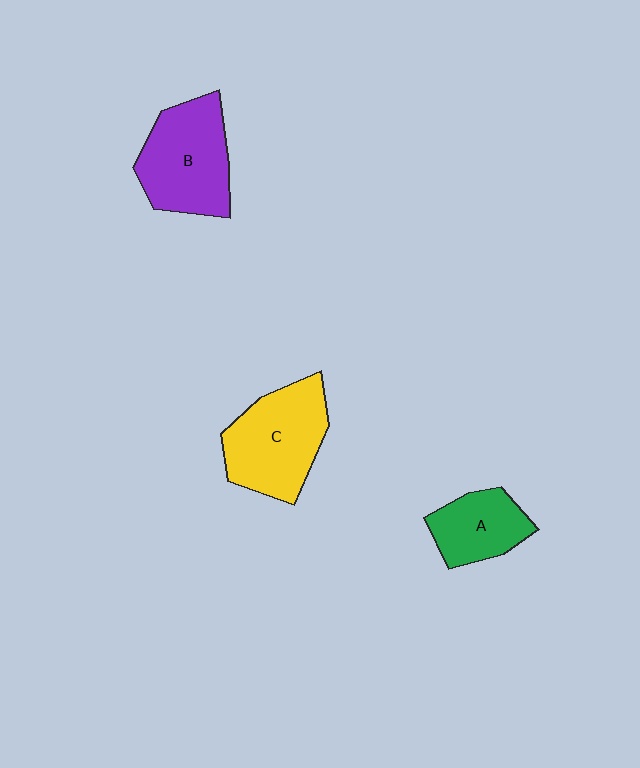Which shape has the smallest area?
Shape A (green).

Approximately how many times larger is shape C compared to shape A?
Approximately 1.6 times.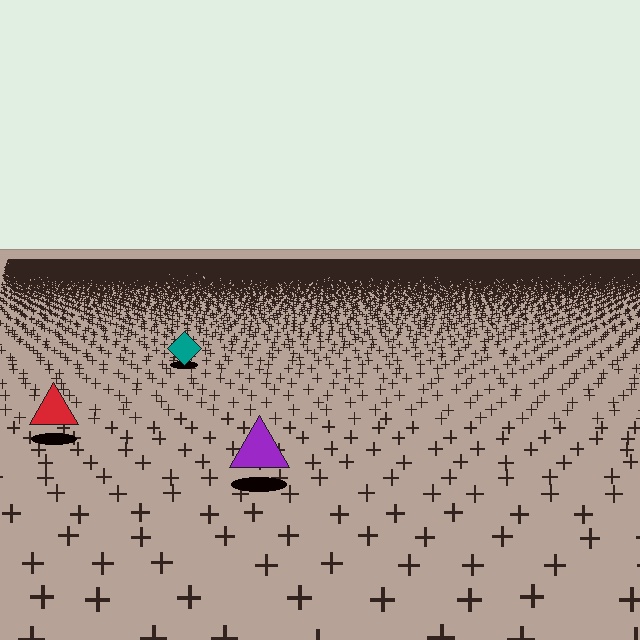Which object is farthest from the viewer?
The teal diamond is farthest from the viewer. It appears smaller and the ground texture around it is denser.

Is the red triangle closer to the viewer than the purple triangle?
No. The purple triangle is closer — you can tell from the texture gradient: the ground texture is coarser near it.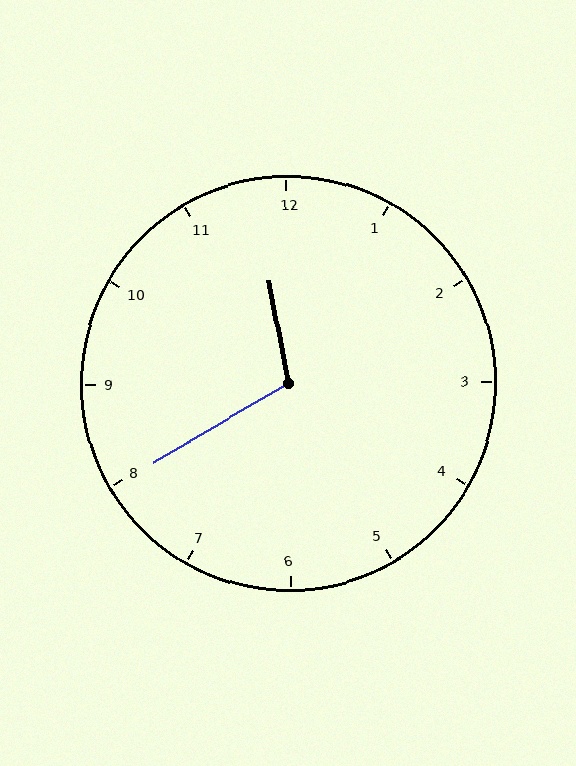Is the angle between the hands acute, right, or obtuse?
It is obtuse.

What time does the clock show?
11:40.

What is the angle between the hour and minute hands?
Approximately 110 degrees.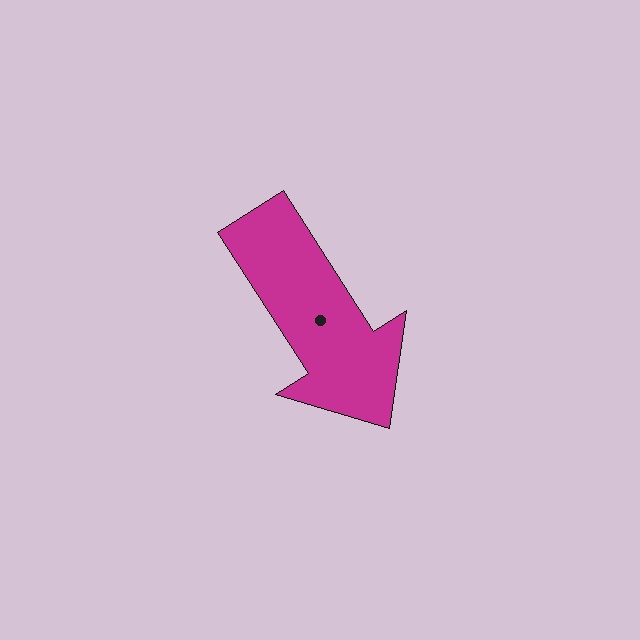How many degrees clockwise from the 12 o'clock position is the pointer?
Approximately 147 degrees.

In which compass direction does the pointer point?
Southeast.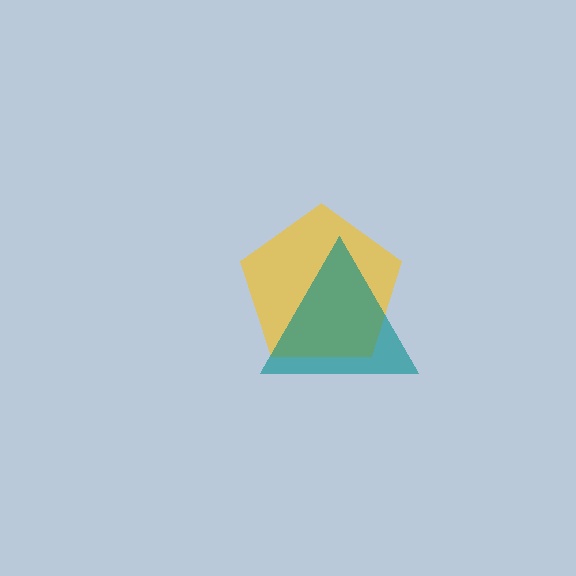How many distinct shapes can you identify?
There are 2 distinct shapes: a yellow pentagon, a teal triangle.